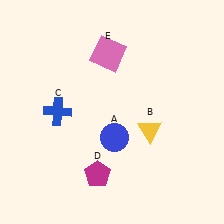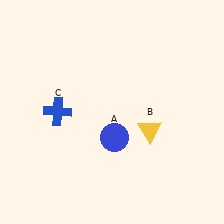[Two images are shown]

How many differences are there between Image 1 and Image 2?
There are 2 differences between the two images.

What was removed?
The magenta pentagon (D), the pink square (E) were removed in Image 2.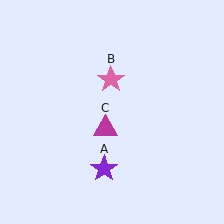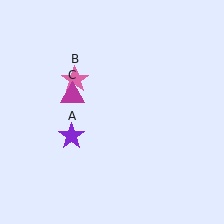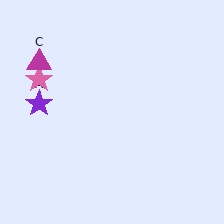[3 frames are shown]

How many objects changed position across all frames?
3 objects changed position: purple star (object A), pink star (object B), magenta triangle (object C).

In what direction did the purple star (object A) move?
The purple star (object A) moved up and to the left.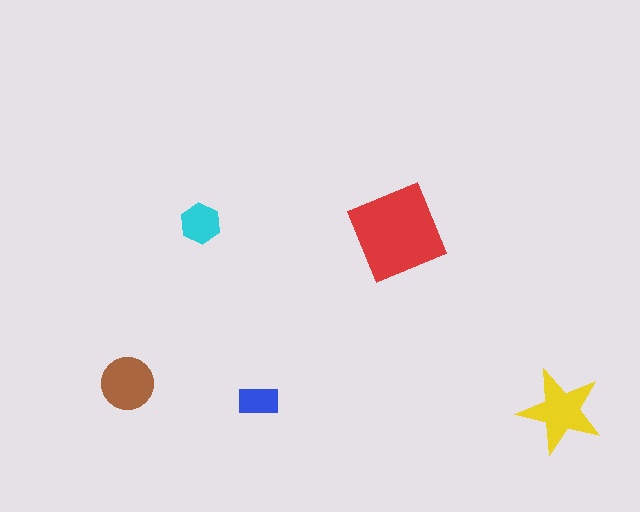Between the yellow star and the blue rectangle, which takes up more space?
The yellow star.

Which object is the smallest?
The blue rectangle.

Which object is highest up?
The cyan hexagon is topmost.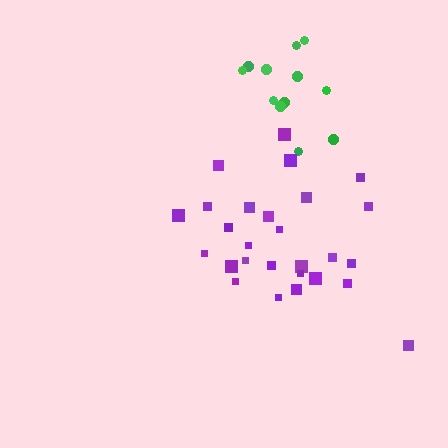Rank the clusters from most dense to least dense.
purple, green.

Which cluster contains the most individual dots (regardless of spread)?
Purple (27).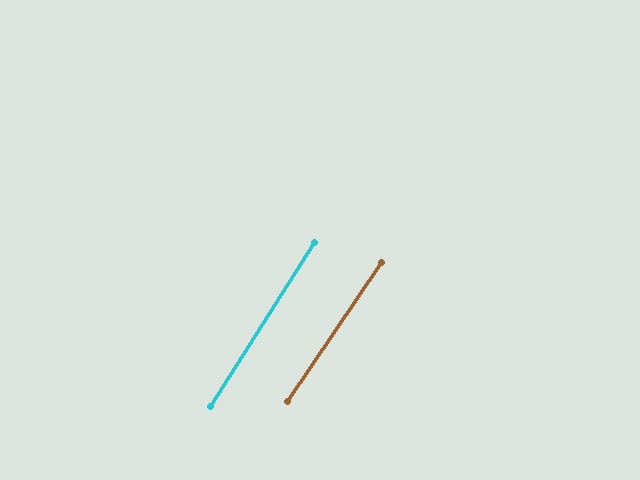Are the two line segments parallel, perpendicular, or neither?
Parallel — their directions differ by only 1.6°.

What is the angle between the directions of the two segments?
Approximately 2 degrees.